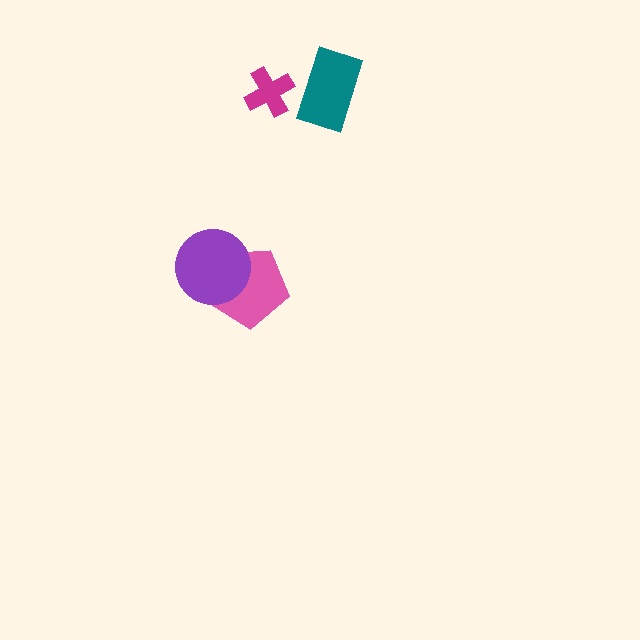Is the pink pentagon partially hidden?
Yes, it is partially covered by another shape.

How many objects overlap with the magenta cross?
0 objects overlap with the magenta cross.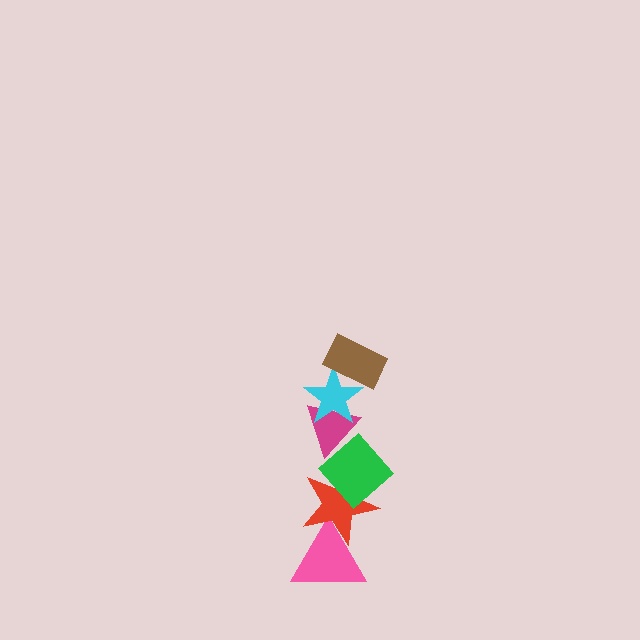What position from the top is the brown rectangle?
The brown rectangle is 1st from the top.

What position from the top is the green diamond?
The green diamond is 4th from the top.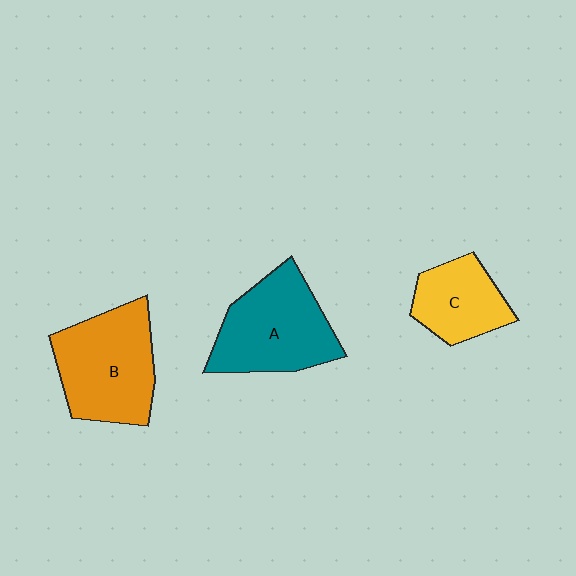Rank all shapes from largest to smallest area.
From largest to smallest: B (orange), A (teal), C (yellow).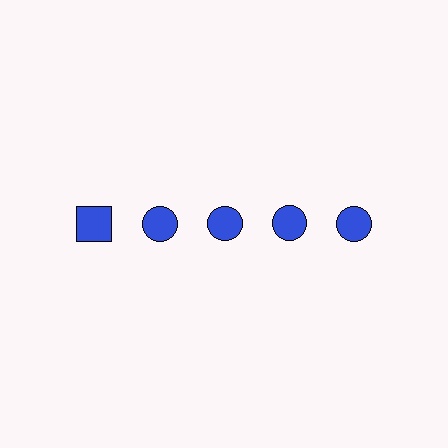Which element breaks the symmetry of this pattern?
The blue square in the top row, leftmost column breaks the symmetry. All other shapes are blue circles.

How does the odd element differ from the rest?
It has a different shape: square instead of circle.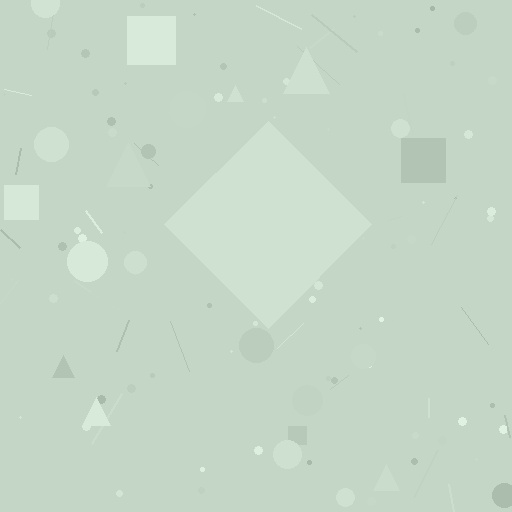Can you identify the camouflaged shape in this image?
The camouflaged shape is a diamond.